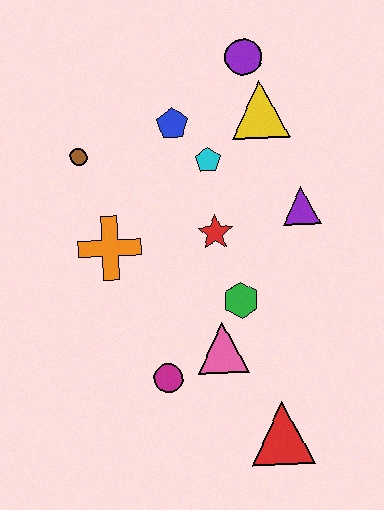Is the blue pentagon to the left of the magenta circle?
No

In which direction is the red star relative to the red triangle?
The red star is above the red triangle.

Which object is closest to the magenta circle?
The pink triangle is closest to the magenta circle.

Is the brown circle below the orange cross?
No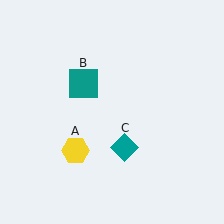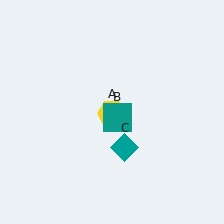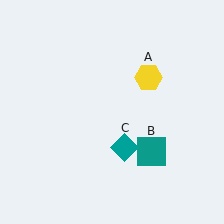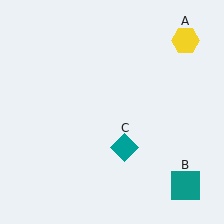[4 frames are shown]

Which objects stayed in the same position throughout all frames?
Teal diamond (object C) remained stationary.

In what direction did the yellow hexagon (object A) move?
The yellow hexagon (object A) moved up and to the right.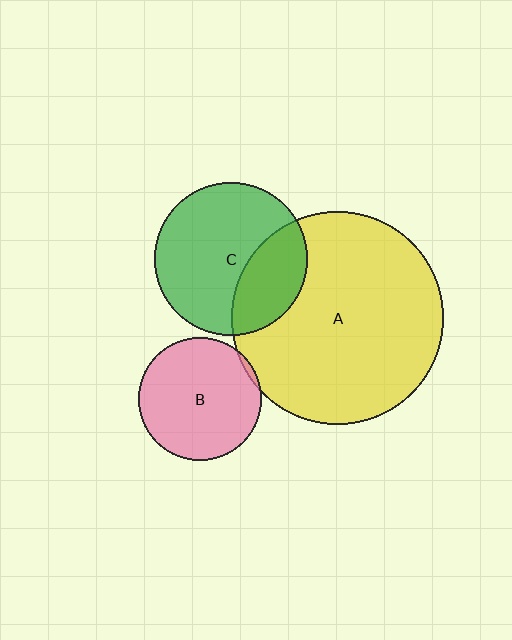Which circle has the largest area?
Circle A (yellow).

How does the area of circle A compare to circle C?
Approximately 1.9 times.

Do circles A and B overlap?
Yes.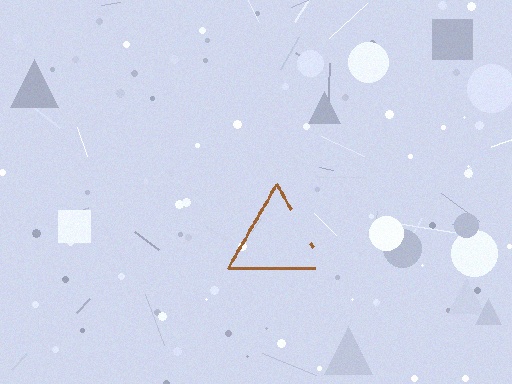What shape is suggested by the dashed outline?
The dashed outline suggests a triangle.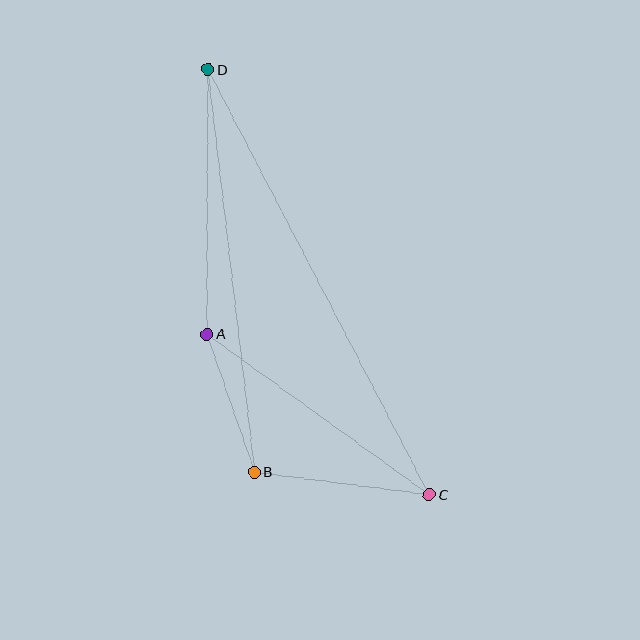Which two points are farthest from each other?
Points C and D are farthest from each other.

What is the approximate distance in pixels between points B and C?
The distance between B and C is approximately 177 pixels.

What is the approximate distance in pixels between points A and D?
The distance between A and D is approximately 265 pixels.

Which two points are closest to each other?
Points A and B are closest to each other.